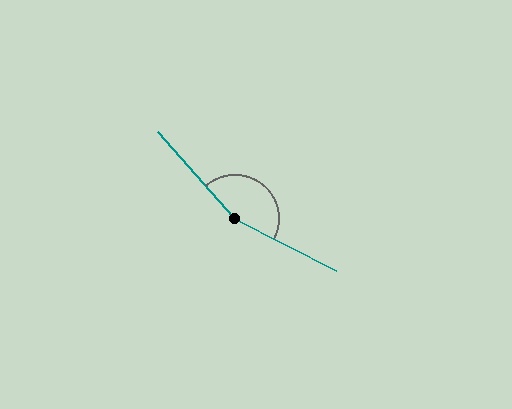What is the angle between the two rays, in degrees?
Approximately 158 degrees.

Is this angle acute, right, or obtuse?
It is obtuse.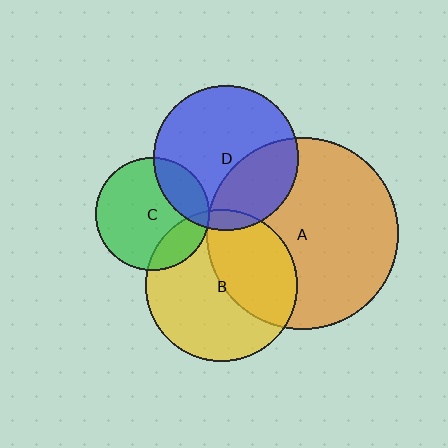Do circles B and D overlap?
Yes.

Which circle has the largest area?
Circle A (orange).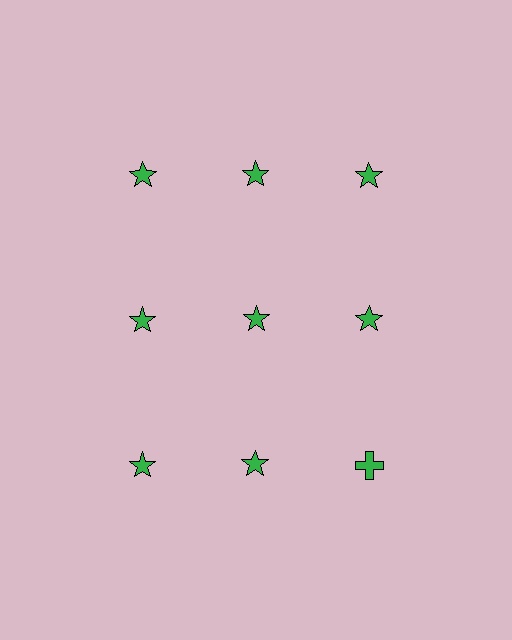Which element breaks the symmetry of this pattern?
The green cross in the third row, center column breaks the symmetry. All other shapes are green stars.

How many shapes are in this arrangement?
There are 9 shapes arranged in a grid pattern.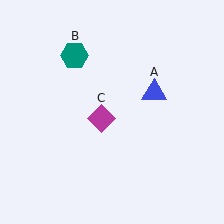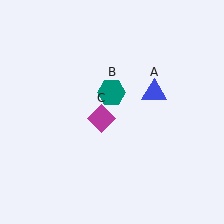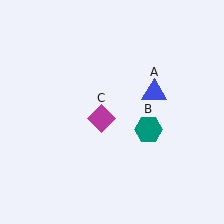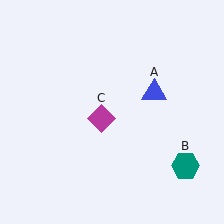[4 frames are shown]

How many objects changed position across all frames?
1 object changed position: teal hexagon (object B).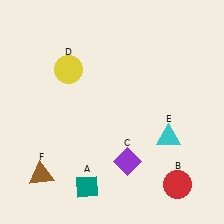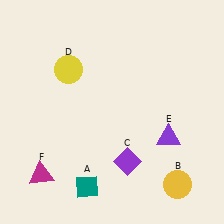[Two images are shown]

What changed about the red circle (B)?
In Image 1, B is red. In Image 2, it changed to yellow.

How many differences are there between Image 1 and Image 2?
There are 3 differences between the two images.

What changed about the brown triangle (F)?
In Image 1, F is brown. In Image 2, it changed to magenta.